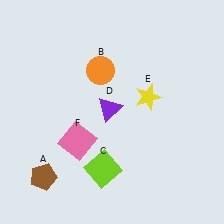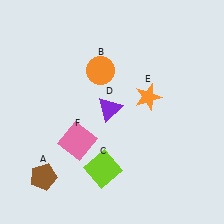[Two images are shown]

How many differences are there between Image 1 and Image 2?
There is 1 difference between the two images.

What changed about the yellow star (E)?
In Image 1, E is yellow. In Image 2, it changed to orange.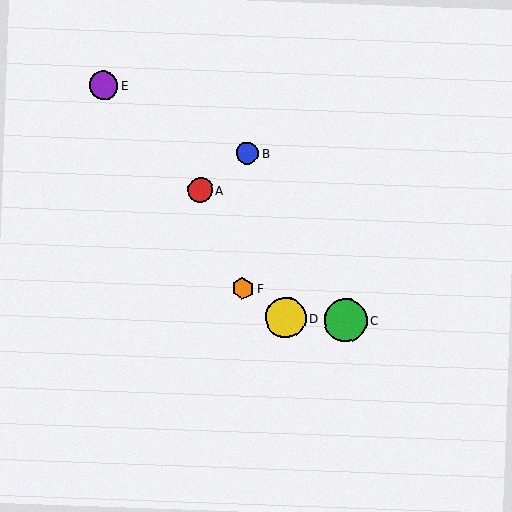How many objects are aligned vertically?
2 objects (B, F) are aligned vertically.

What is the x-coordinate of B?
Object B is at x≈247.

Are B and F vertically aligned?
Yes, both are at x≈247.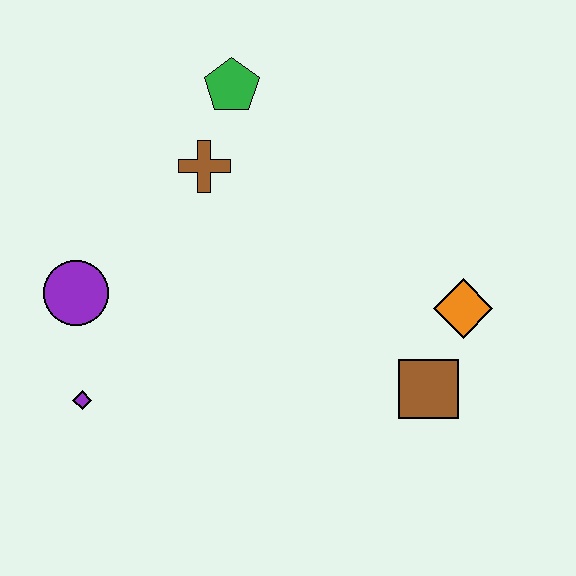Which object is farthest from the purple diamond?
The orange diamond is farthest from the purple diamond.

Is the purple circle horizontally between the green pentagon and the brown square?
No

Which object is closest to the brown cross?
The green pentagon is closest to the brown cross.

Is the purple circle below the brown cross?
Yes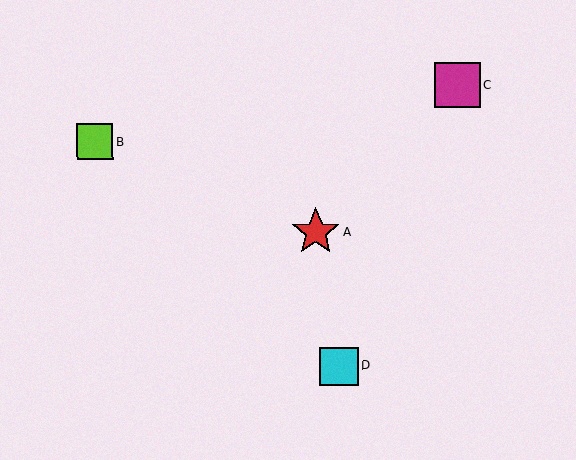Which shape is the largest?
The red star (labeled A) is the largest.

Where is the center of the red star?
The center of the red star is at (316, 232).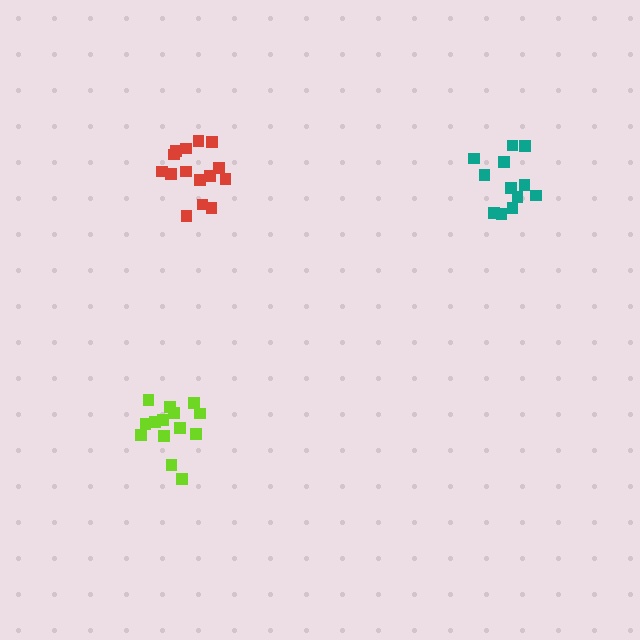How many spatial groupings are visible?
There are 3 spatial groupings.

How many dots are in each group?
Group 1: 12 dots, Group 2: 14 dots, Group 3: 15 dots (41 total).